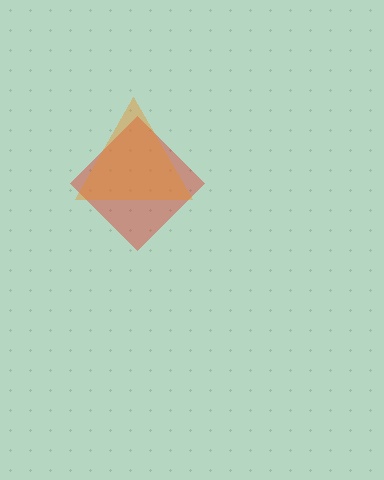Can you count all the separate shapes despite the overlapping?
Yes, there are 2 separate shapes.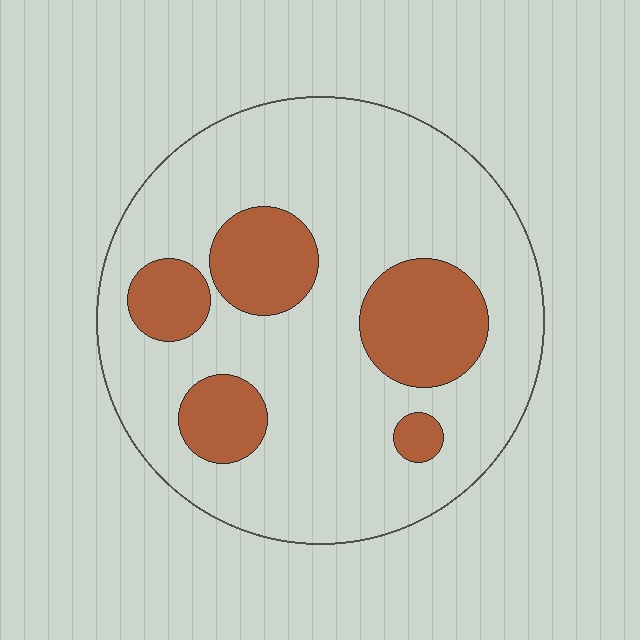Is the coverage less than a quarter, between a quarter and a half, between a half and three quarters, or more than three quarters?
Less than a quarter.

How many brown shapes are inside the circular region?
5.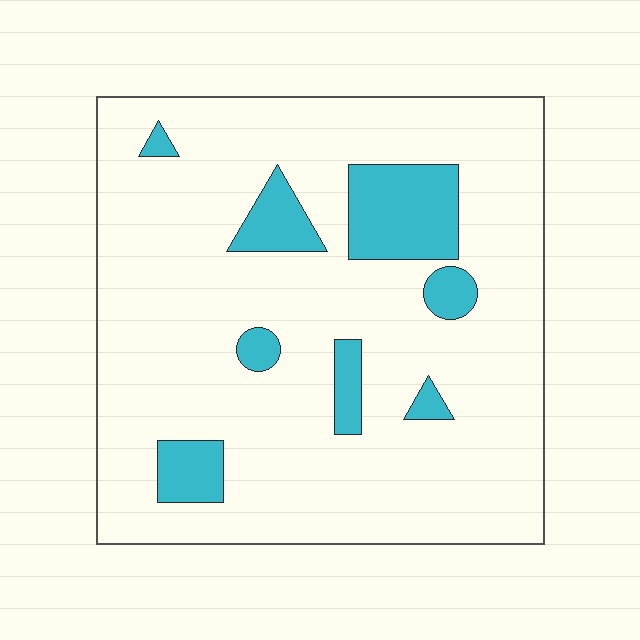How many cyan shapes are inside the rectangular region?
8.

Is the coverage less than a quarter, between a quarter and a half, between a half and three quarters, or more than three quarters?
Less than a quarter.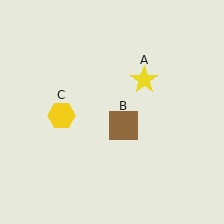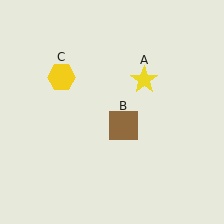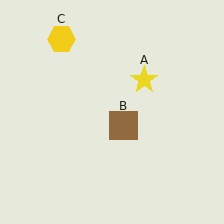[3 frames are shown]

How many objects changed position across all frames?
1 object changed position: yellow hexagon (object C).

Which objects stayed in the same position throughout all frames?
Yellow star (object A) and brown square (object B) remained stationary.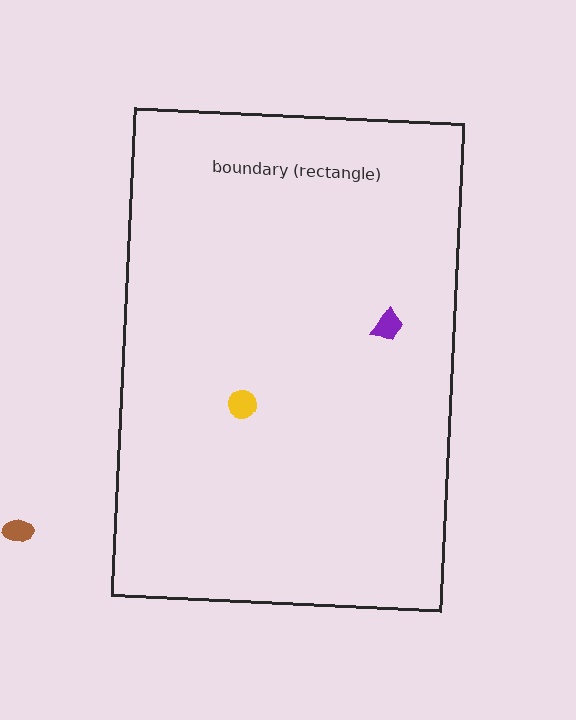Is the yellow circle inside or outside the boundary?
Inside.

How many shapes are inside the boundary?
2 inside, 1 outside.